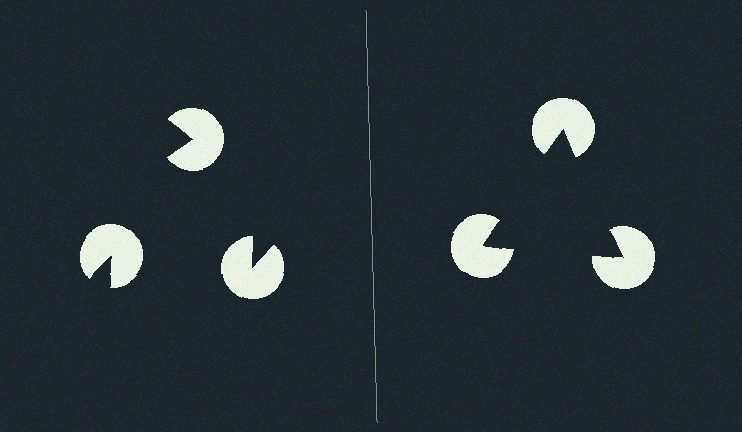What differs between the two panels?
The pac-man discs are positioned identically on both sides; only the wedge orientations differ. On the right they align to a triangle; on the left they are misaligned.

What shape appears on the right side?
An illusory triangle.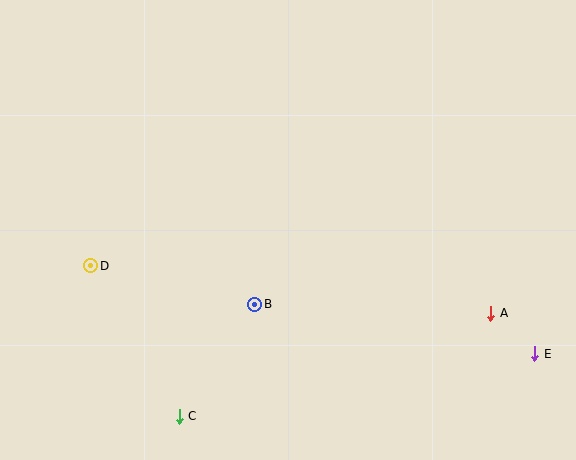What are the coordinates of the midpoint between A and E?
The midpoint between A and E is at (513, 334).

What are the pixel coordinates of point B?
Point B is at (255, 304).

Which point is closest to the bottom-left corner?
Point C is closest to the bottom-left corner.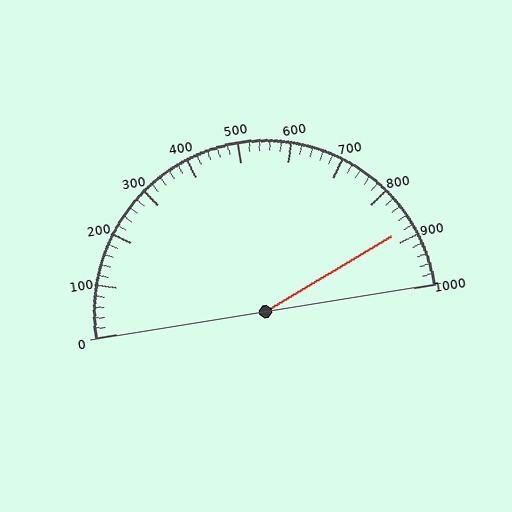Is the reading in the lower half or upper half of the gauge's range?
The reading is in the upper half of the range (0 to 1000).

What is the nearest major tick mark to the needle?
The nearest major tick mark is 900.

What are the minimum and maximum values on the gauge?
The gauge ranges from 0 to 1000.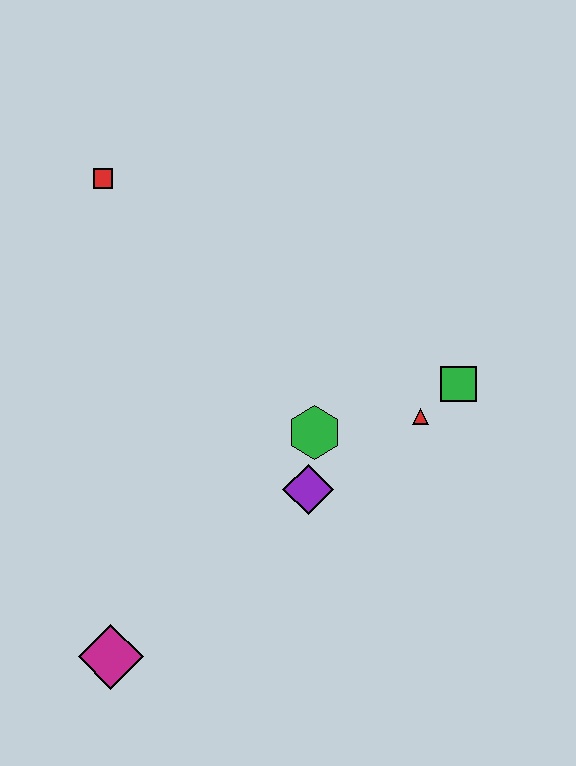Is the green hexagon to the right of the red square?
Yes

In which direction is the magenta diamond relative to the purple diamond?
The magenta diamond is to the left of the purple diamond.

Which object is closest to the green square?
The red triangle is closest to the green square.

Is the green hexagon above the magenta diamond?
Yes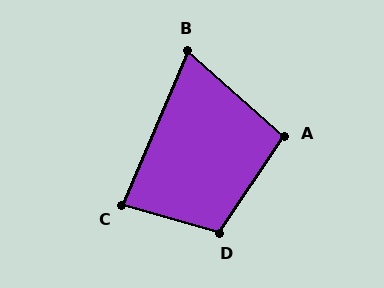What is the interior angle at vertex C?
Approximately 83 degrees (acute).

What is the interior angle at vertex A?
Approximately 97 degrees (obtuse).